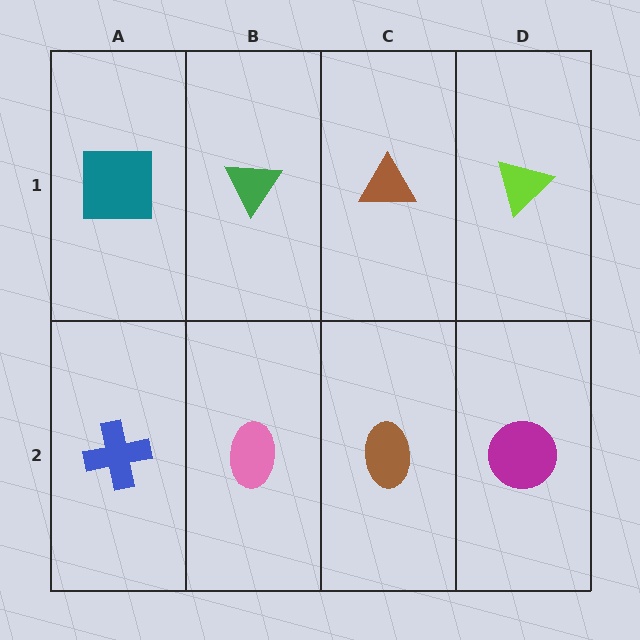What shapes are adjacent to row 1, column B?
A pink ellipse (row 2, column B), a teal square (row 1, column A), a brown triangle (row 1, column C).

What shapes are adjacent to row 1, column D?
A magenta circle (row 2, column D), a brown triangle (row 1, column C).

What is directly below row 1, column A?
A blue cross.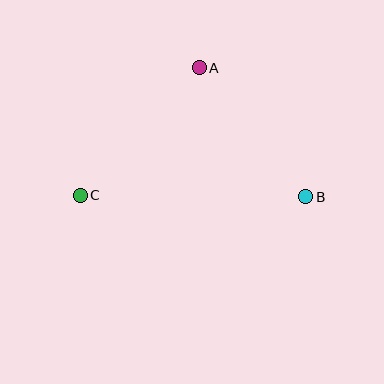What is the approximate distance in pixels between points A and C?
The distance between A and C is approximately 174 pixels.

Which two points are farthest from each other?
Points B and C are farthest from each other.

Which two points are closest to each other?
Points A and B are closest to each other.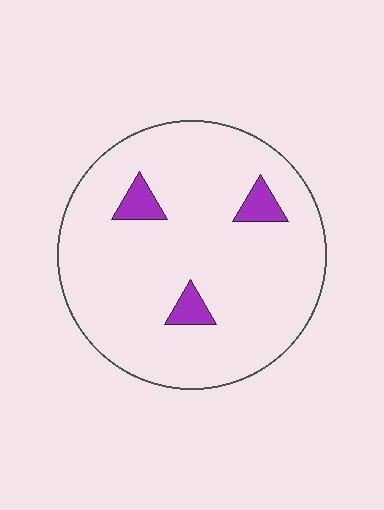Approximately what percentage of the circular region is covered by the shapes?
Approximately 5%.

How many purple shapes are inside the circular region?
3.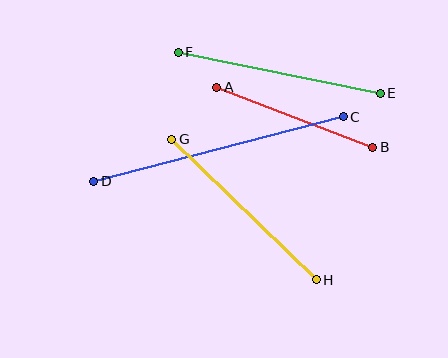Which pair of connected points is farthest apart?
Points C and D are farthest apart.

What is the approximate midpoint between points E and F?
The midpoint is at approximately (279, 73) pixels.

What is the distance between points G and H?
The distance is approximately 202 pixels.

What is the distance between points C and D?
The distance is approximately 258 pixels.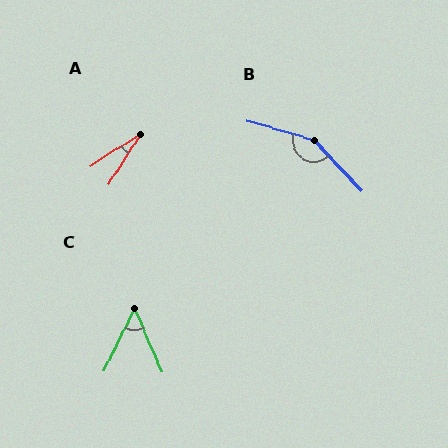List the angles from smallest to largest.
A (25°), C (49°), B (149°).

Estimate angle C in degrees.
Approximately 49 degrees.